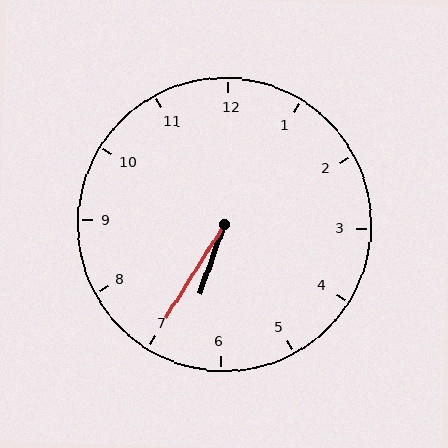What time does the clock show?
6:35.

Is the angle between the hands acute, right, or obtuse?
It is acute.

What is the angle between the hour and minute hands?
Approximately 12 degrees.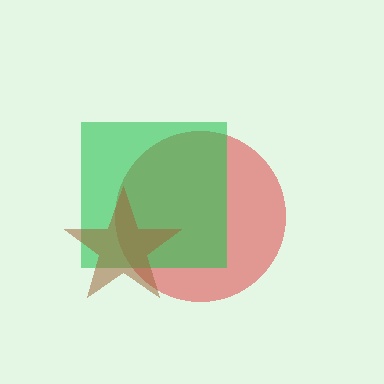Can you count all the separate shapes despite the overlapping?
Yes, there are 3 separate shapes.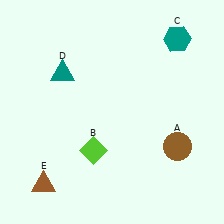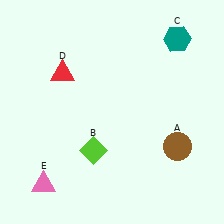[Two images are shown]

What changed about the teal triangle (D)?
In Image 1, D is teal. In Image 2, it changed to red.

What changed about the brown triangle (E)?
In Image 1, E is brown. In Image 2, it changed to pink.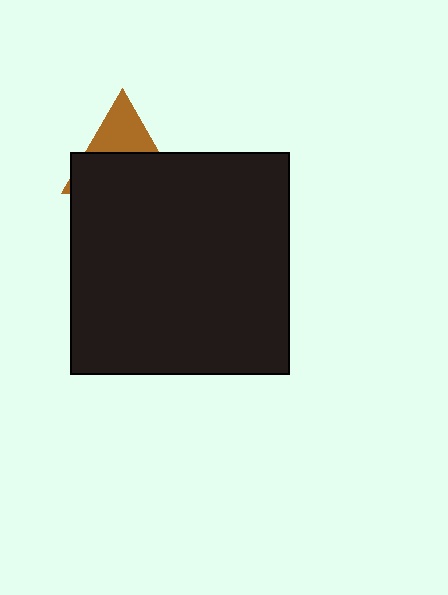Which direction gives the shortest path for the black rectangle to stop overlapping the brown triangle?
Moving down gives the shortest separation.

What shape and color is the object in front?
The object in front is a black rectangle.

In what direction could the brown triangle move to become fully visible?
The brown triangle could move up. That would shift it out from behind the black rectangle entirely.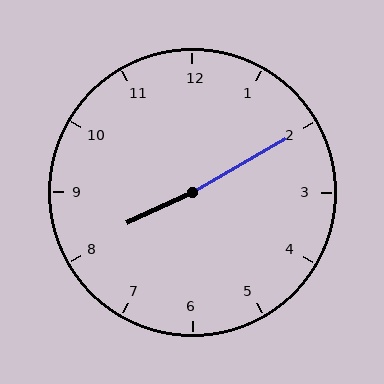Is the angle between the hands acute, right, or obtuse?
It is obtuse.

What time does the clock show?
8:10.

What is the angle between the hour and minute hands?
Approximately 175 degrees.